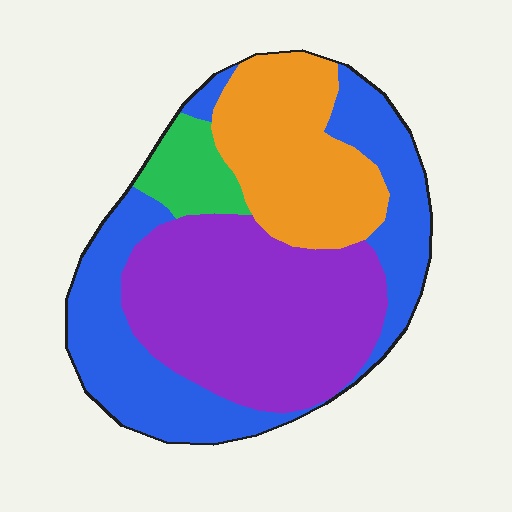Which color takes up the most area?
Purple, at roughly 35%.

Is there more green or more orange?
Orange.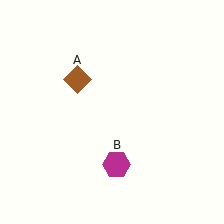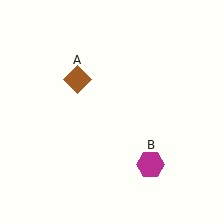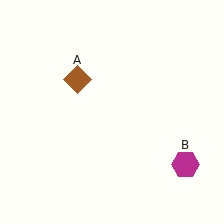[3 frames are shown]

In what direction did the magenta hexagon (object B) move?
The magenta hexagon (object B) moved right.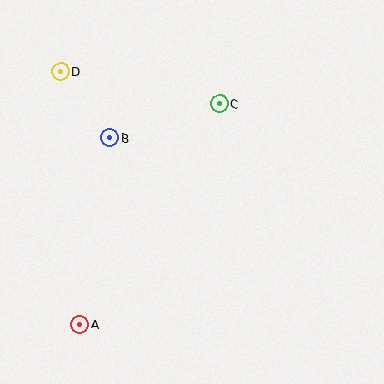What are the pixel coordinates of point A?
Point A is at (80, 324).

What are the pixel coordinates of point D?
Point D is at (61, 71).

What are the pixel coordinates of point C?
Point C is at (219, 104).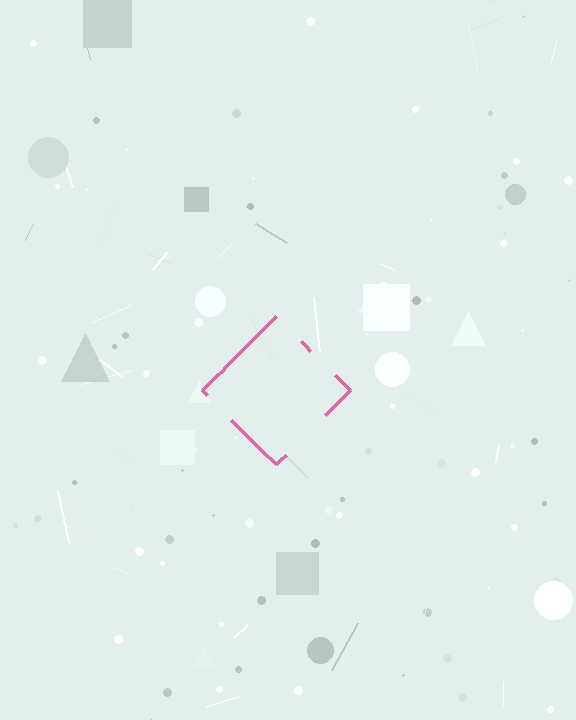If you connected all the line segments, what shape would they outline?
They would outline a diamond.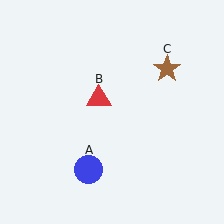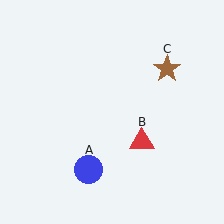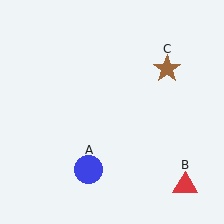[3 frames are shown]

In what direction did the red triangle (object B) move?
The red triangle (object B) moved down and to the right.